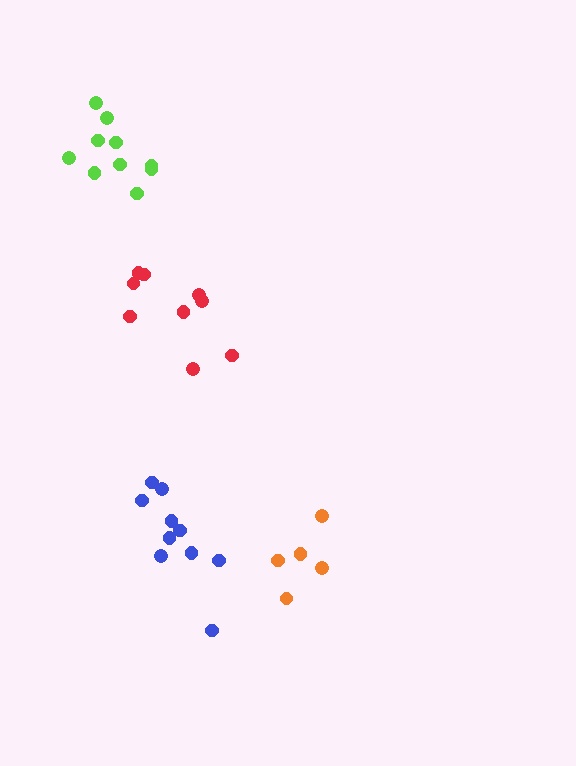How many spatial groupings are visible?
There are 4 spatial groupings.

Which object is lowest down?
The orange cluster is bottommost.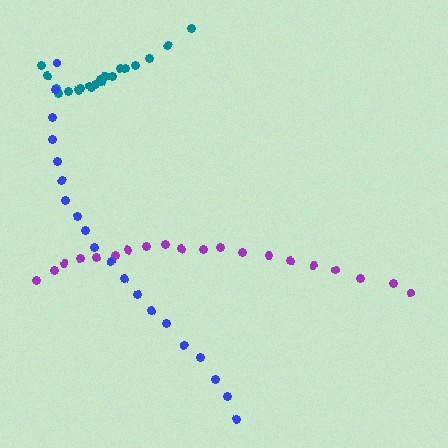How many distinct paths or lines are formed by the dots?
There are 3 distinct paths.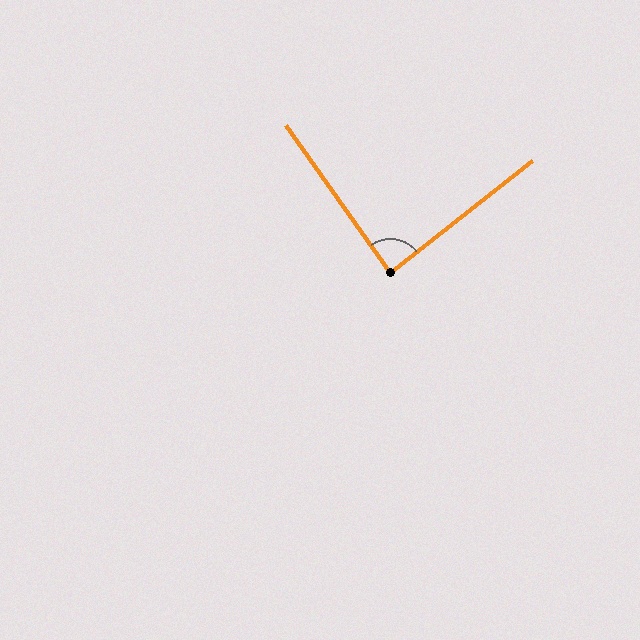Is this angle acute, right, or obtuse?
It is approximately a right angle.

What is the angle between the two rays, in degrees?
Approximately 87 degrees.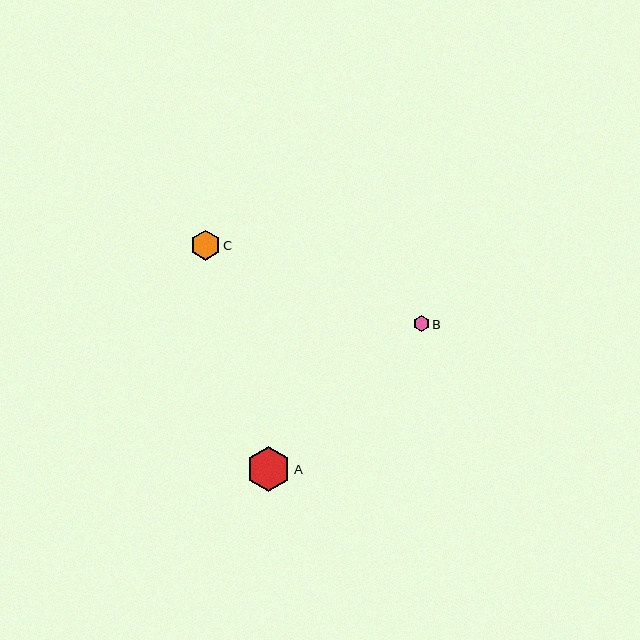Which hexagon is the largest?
Hexagon A is the largest with a size of approximately 45 pixels.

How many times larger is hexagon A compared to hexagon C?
Hexagon A is approximately 1.5 times the size of hexagon C.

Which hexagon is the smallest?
Hexagon B is the smallest with a size of approximately 16 pixels.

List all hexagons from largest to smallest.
From largest to smallest: A, C, B.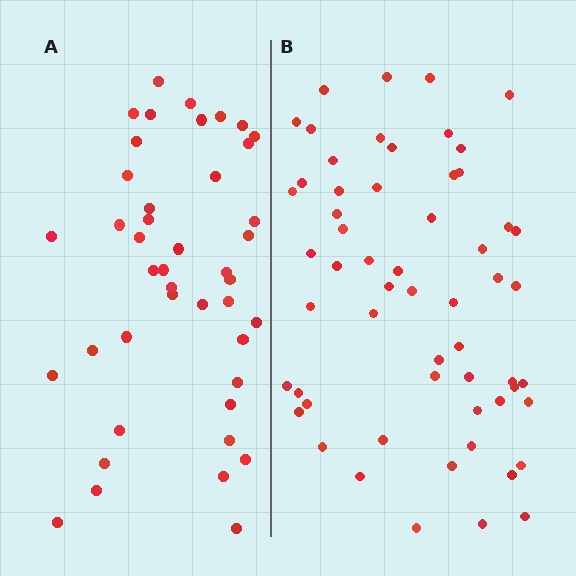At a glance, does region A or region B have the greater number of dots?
Region B (the right region) has more dots.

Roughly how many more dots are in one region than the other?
Region B has approximately 15 more dots than region A.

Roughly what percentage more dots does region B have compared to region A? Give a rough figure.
About 35% more.